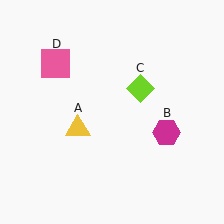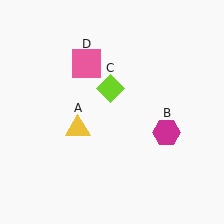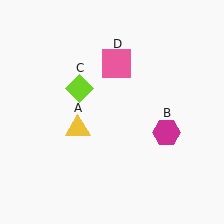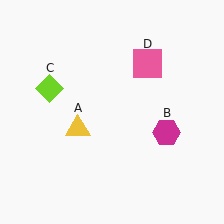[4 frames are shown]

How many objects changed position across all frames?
2 objects changed position: lime diamond (object C), pink square (object D).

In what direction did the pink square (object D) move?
The pink square (object D) moved right.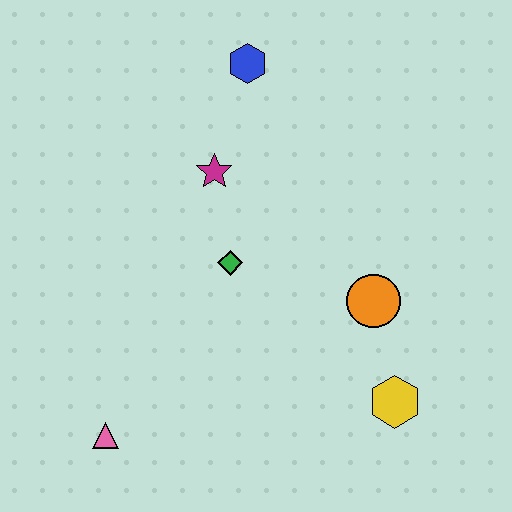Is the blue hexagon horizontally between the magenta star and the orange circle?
Yes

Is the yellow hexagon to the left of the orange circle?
No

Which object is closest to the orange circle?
The yellow hexagon is closest to the orange circle.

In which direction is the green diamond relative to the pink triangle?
The green diamond is above the pink triangle.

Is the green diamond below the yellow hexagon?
No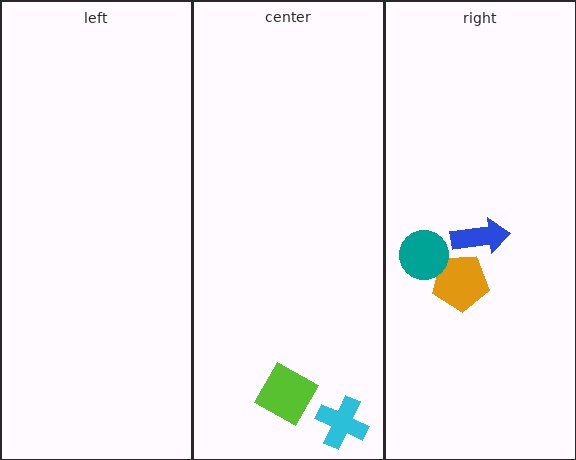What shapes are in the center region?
The lime square, the cyan cross.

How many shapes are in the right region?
3.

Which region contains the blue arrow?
The right region.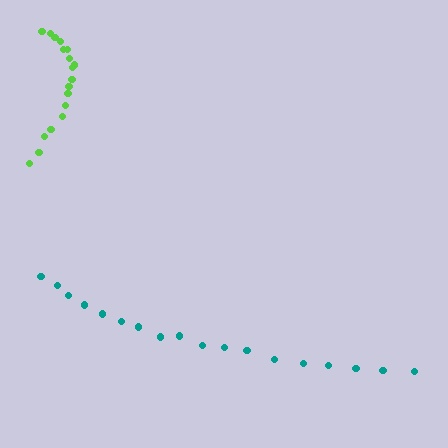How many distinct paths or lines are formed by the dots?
There are 2 distinct paths.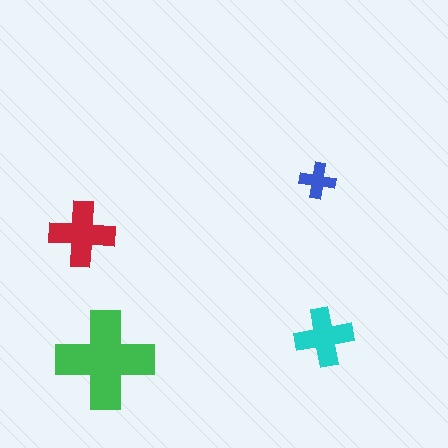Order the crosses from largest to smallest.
the green one, the red one, the cyan one, the blue one.